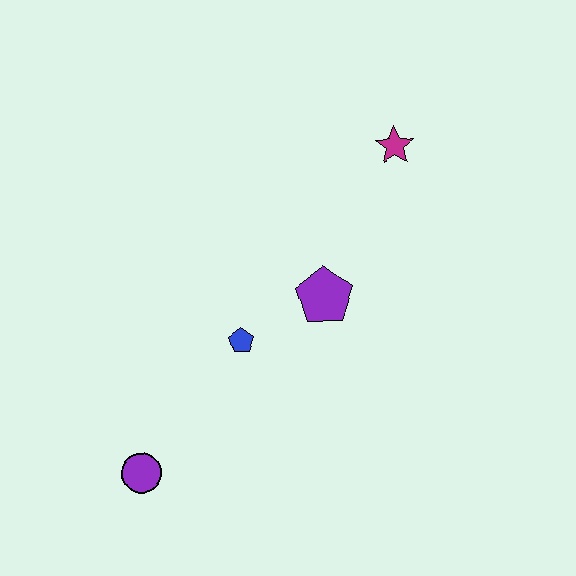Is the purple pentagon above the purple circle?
Yes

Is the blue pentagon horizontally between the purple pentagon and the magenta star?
No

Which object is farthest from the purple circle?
The magenta star is farthest from the purple circle.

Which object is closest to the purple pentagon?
The blue pentagon is closest to the purple pentagon.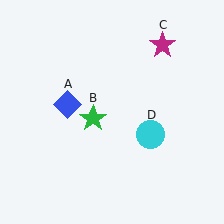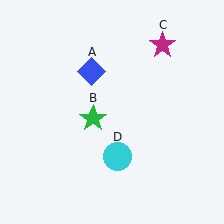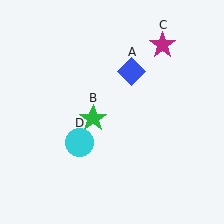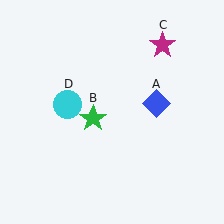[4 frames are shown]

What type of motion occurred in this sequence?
The blue diamond (object A), cyan circle (object D) rotated clockwise around the center of the scene.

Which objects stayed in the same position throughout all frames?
Green star (object B) and magenta star (object C) remained stationary.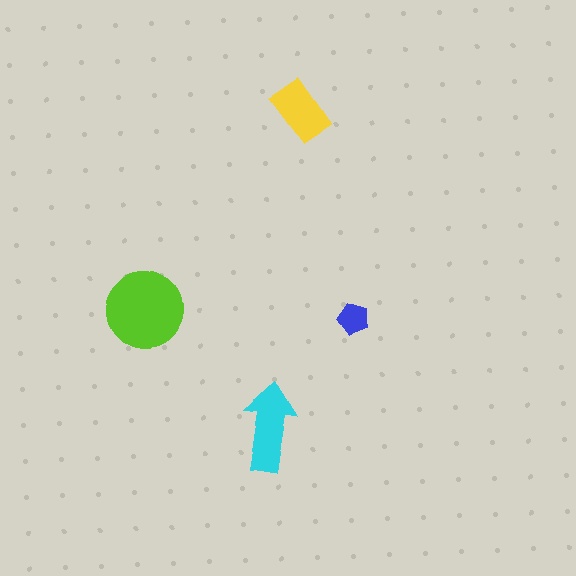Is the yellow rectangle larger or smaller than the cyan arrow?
Smaller.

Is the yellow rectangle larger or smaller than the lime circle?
Smaller.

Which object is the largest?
The lime circle.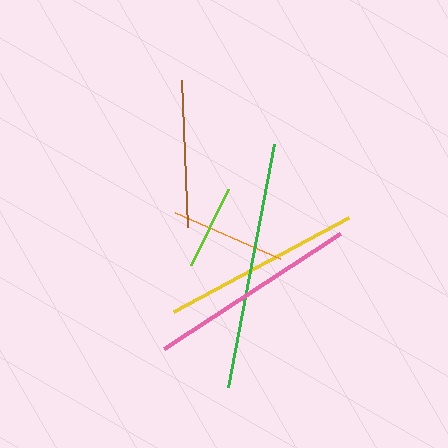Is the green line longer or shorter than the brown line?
The green line is longer than the brown line.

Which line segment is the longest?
The green line is the longest at approximately 247 pixels.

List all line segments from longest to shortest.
From longest to shortest: green, pink, yellow, brown, orange, lime.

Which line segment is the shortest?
The lime line is the shortest at approximately 85 pixels.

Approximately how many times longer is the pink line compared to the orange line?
The pink line is approximately 1.8 times the length of the orange line.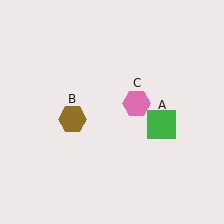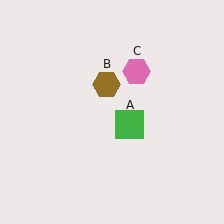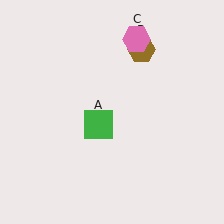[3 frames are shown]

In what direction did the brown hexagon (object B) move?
The brown hexagon (object B) moved up and to the right.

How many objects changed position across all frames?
3 objects changed position: green square (object A), brown hexagon (object B), pink hexagon (object C).